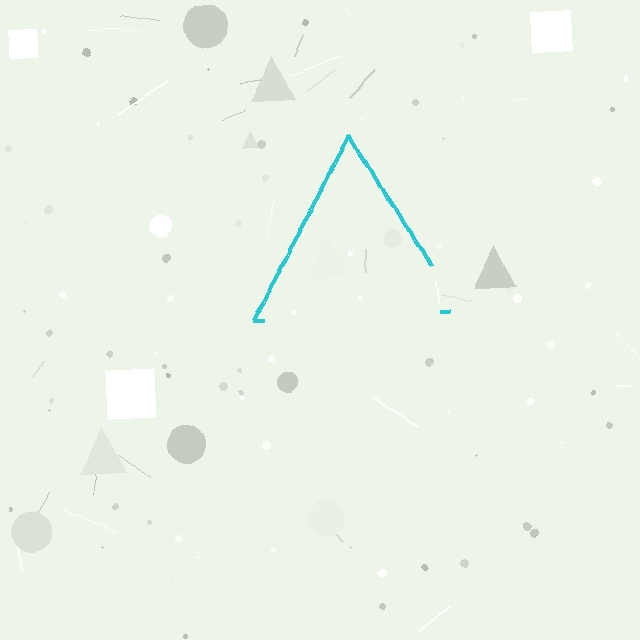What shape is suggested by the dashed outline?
The dashed outline suggests a triangle.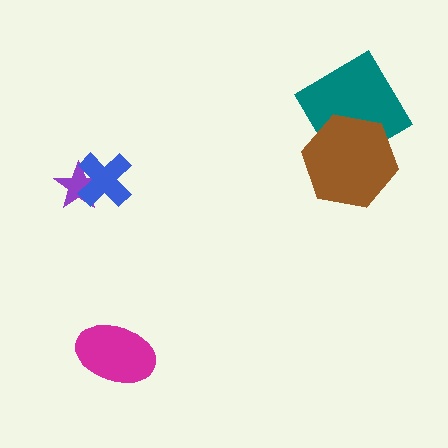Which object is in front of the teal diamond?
The brown hexagon is in front of the teal diamond.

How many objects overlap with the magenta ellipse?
0 objects overlap with the magenta ellipse.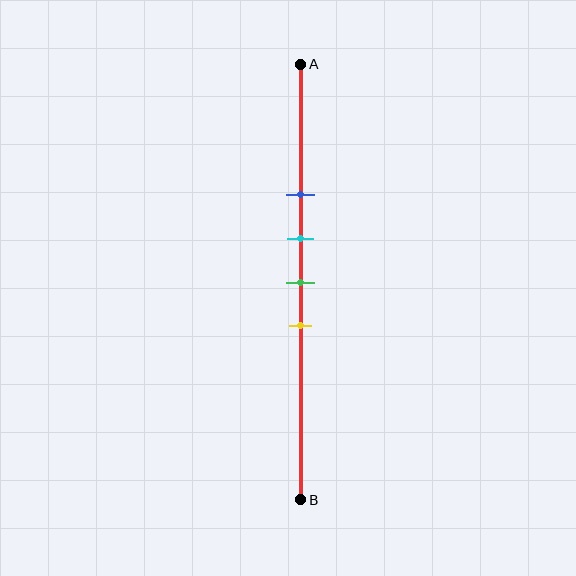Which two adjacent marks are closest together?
The cyan and green marks are the closest adjacent pair.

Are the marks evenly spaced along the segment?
Yes, the marks are approximately evenly spaced.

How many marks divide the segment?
There are 4 marks dividing the segment.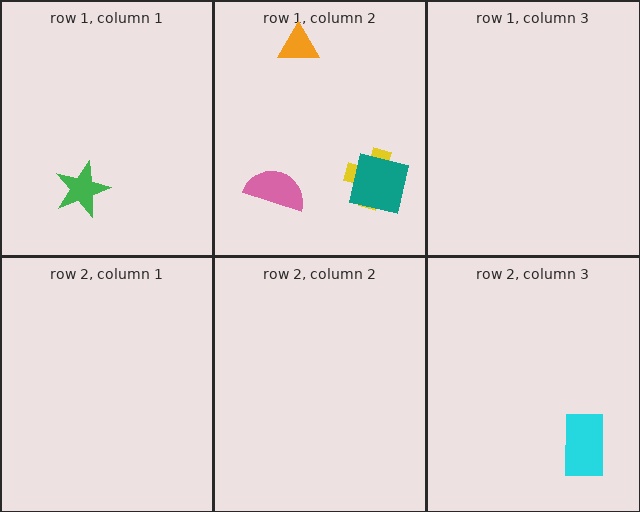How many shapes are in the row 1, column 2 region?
4.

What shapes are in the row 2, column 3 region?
The cyan rectangle.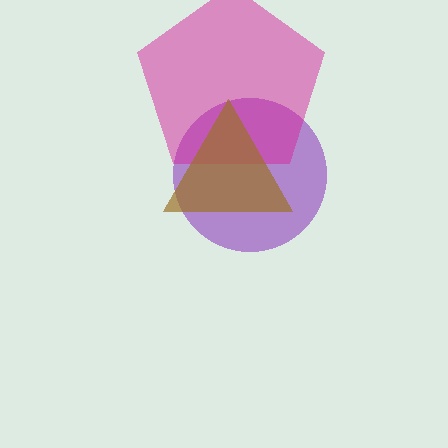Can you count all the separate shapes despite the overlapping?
Yes, there are 3 separate shapes.